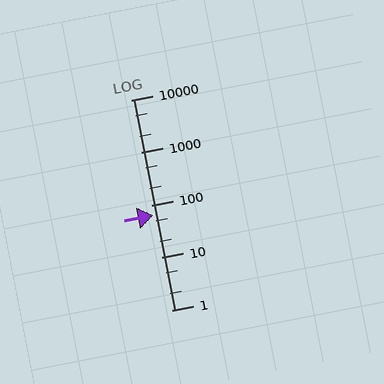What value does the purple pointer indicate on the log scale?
The pointer indicates approximately 64.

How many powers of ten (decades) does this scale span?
The scale spans 4 decades, from 1 to 10000.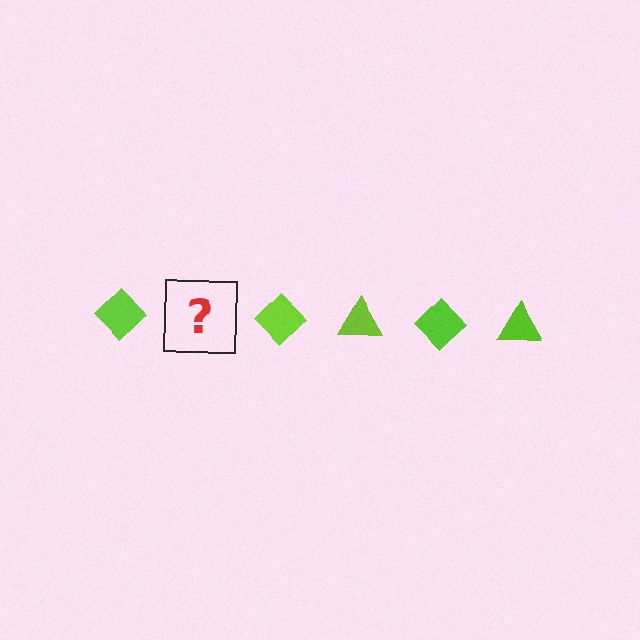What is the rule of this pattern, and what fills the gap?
The rule is that the pattern cycles through diamond, triangle shapes in lime. The gap should be filled with a lime triangle.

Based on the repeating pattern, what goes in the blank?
The blank should be a lime triangle.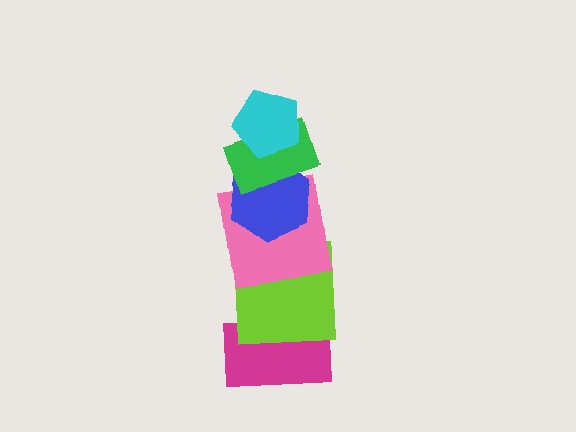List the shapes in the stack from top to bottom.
From top to bottom: the cyan pentagon, the green rectangle, the blue hexagon, the pink square, the lime square, the magenta rectangle.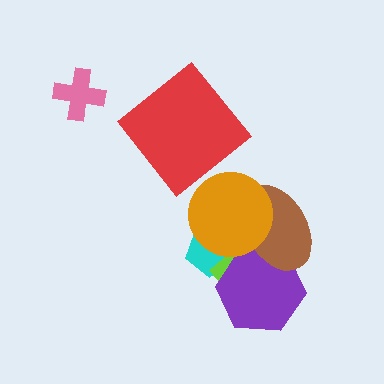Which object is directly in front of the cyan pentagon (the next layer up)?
The lime cross is directly in front of the cyan pentagon.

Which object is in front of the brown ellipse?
The orange circle is in front of the brown ellipse.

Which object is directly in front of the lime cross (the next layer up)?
The purple hexagon is directly in front of the lime cross.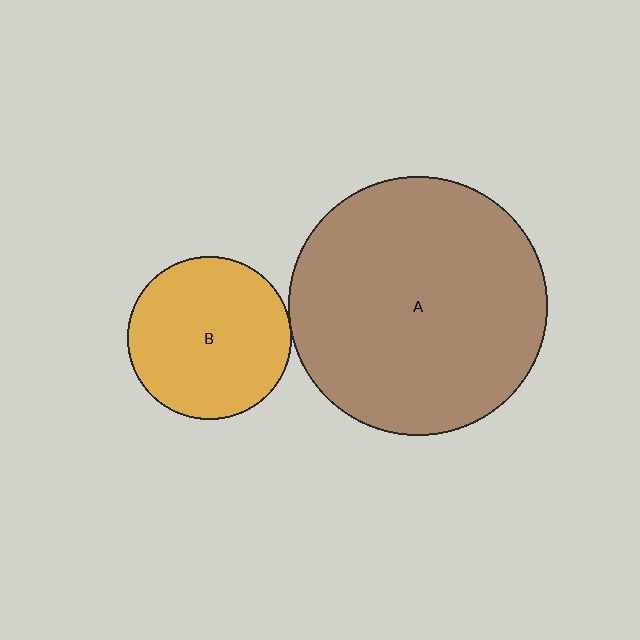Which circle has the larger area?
Circle A (brown).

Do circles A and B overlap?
Yes.